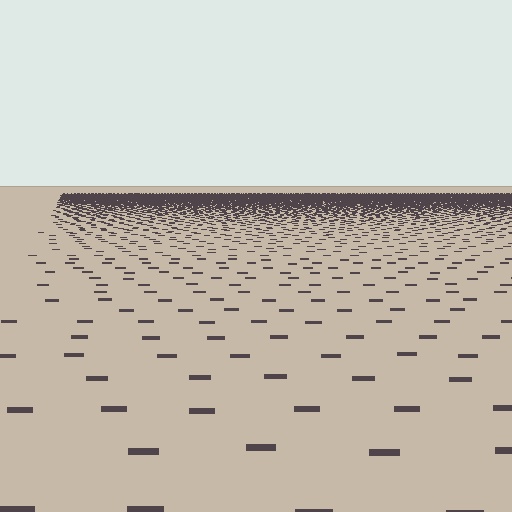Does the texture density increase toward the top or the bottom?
Density increases toward the top.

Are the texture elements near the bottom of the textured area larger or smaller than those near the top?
Larger. Near the bottom, elements are closer to the viewer and appear at a bigger on-screen size.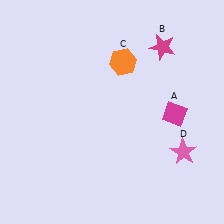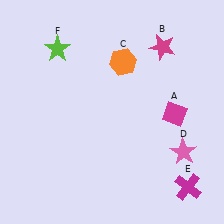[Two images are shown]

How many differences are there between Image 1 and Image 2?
There are 2 differences between the two images.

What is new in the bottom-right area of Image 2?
A magenta cross (E) was added in the bottom-right area of Image 2.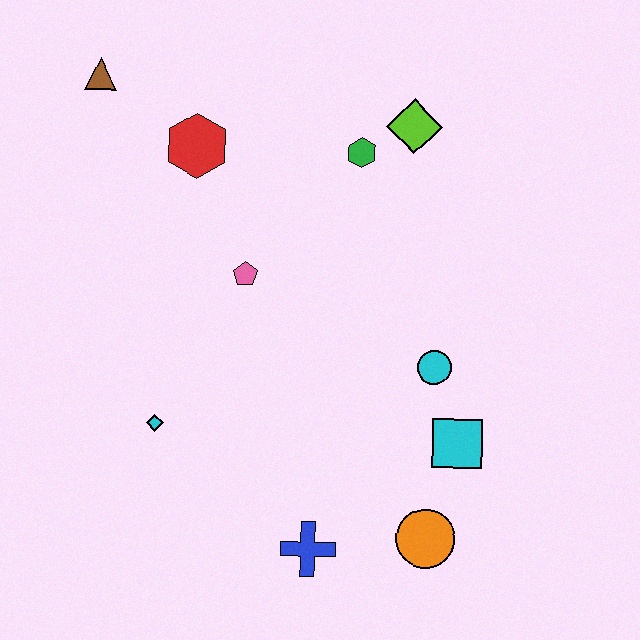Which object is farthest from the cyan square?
The brown triangle is farthest from the cyan square.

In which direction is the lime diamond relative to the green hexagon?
The lime diamond is to the right of the green hexagon.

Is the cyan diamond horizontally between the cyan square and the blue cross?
No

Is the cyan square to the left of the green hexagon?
No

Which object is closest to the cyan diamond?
The pink pentagon is closest to the cyan diamond.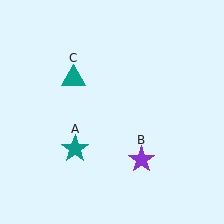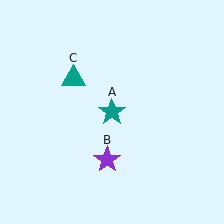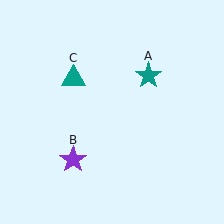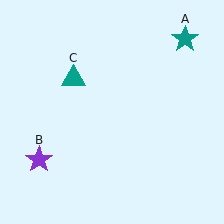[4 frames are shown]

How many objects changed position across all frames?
2 objects changed position: teal star (object A), purple star (object B).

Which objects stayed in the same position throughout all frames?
Teal triangle (object C) remained stationary.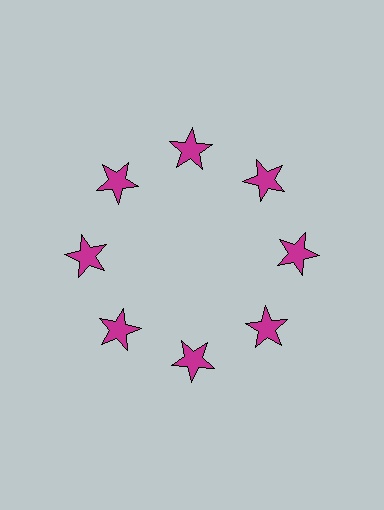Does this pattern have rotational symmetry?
Yes, this pattern has 8-fold rotational symmetry. It looks the same after rotating 45 degrees around the center.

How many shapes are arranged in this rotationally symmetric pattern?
There are 8 shapes, arranged in 8 groups of 1.